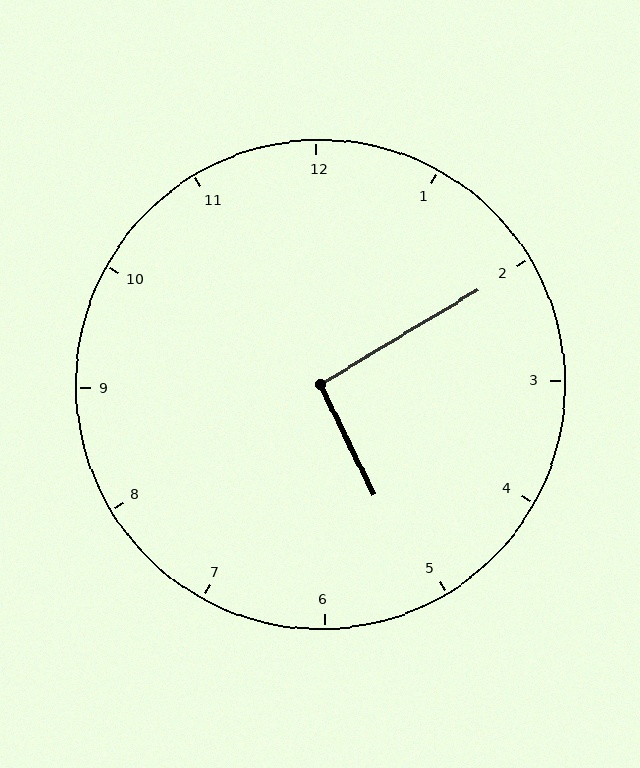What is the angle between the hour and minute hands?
Approximately 95 degrees.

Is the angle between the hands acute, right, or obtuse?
It is right.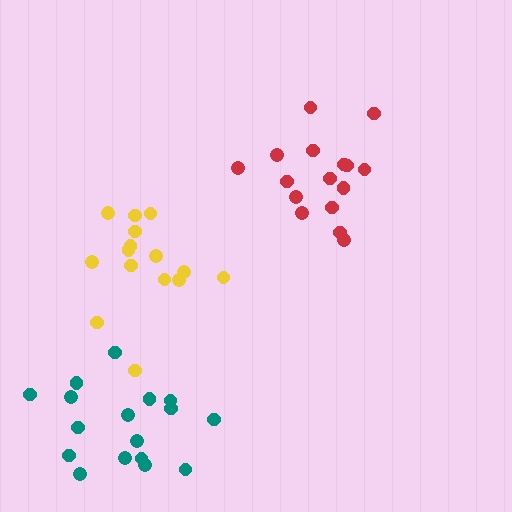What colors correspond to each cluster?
The clusters are colored: red, teal, yellow.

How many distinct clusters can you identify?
There are 3 distinct clusters.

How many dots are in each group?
Group 1: 16 dots, Group 2: 17 dots, Group 3: 15 dots (48 total).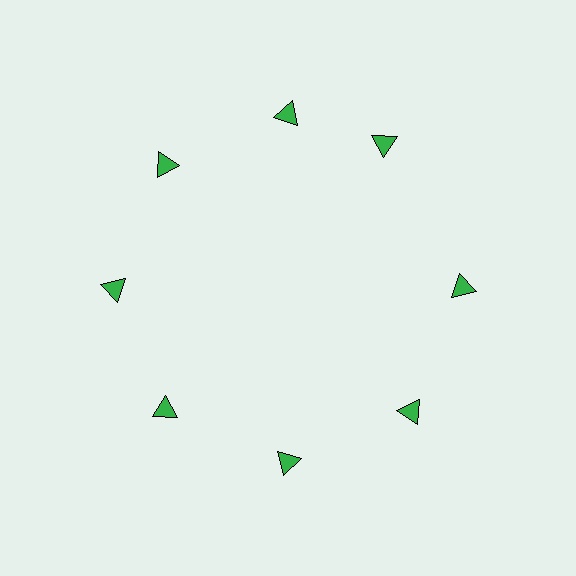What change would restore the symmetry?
The symmetry would be restored by rotating it back into even spacing with its neighbors so that all 8 triangles sit at equal angles and equal distance from the center.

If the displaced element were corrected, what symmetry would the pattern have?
It would have 8-fold rotational symmetry — the pattern would map onto itself every 45 degrees.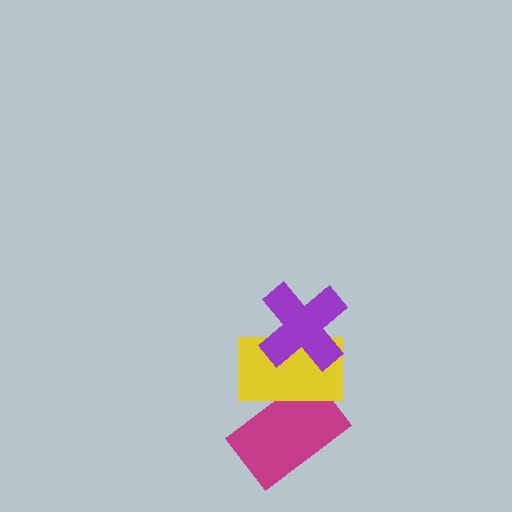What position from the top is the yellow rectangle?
The yellow rectangle is 2nd from the top.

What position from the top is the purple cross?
The purple cross is 1st from the top.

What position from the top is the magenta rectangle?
The magenta rectangle is 3rd from the top.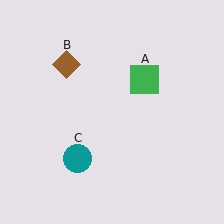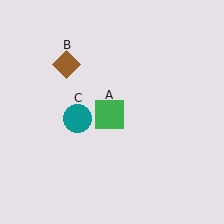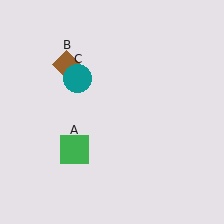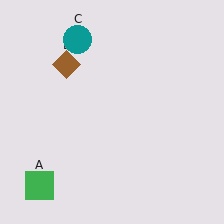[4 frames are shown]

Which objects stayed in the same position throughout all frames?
Brown diamond (object B) remained stationary.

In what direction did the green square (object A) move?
The green square (object A) moved down and to the left.